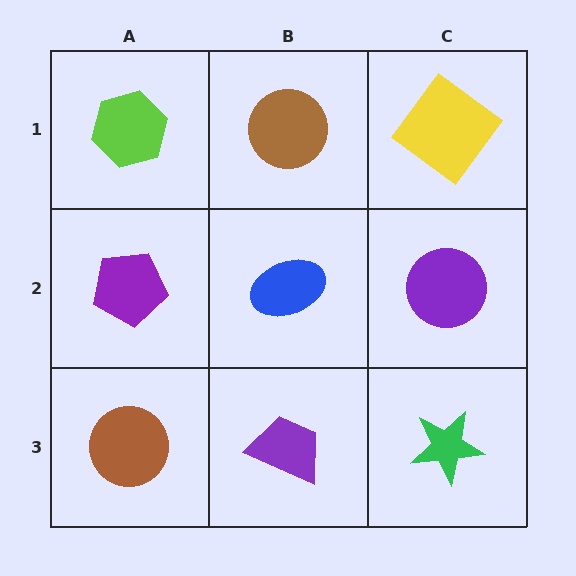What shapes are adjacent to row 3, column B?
A blue ellipse (row 2, column B), a brown circle (row 3, column A), a green star (row 3, column C).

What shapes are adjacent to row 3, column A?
A purple pentagon (row 2, column A), a purple trapezoid (row 3, column B).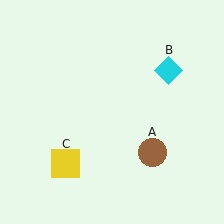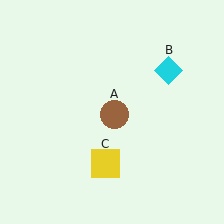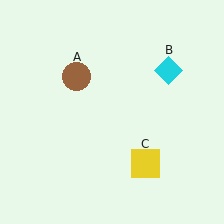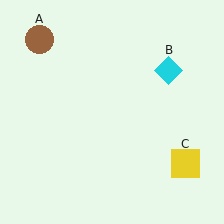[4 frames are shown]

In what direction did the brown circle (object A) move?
The brown circle (object A) moved up and to the left.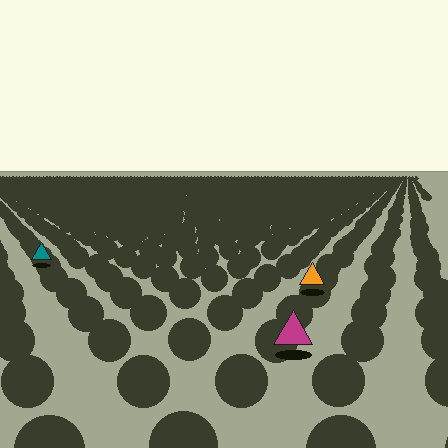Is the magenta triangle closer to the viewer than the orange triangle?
Yes. The magenta triangle is closer — you can tell from the texture gradient: the ground texture is coarser near it.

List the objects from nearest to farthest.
From nearest to farthest: the magenta triangle, the orange triangle, the teal triangle.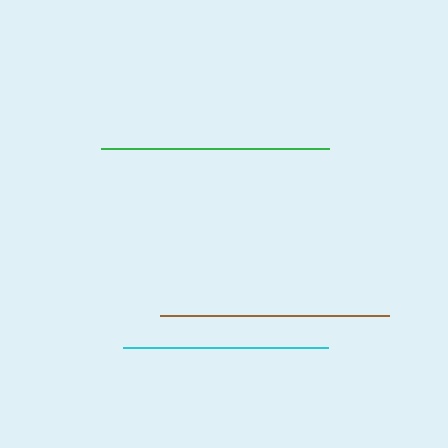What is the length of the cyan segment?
The cyan segment is approximately 204 pixels long.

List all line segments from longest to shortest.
From longest to shortest: brown, green, cyan.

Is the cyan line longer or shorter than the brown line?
The brown line is longer than the cyan line.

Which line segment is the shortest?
The cyan line is the shortest at approximately 204 pixels.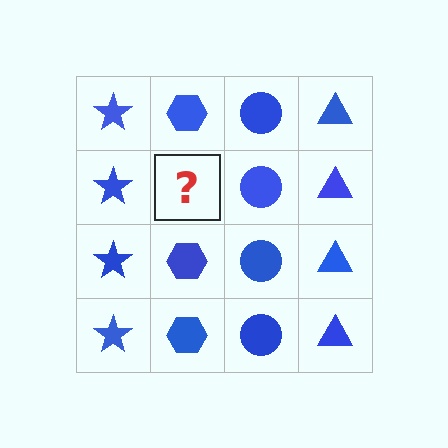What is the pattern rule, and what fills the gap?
The rule is that each column has a consistent shape. The gap should be filled with a blue hexagon.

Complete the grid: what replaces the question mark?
The question mark should be replaced with a blue hexagon.